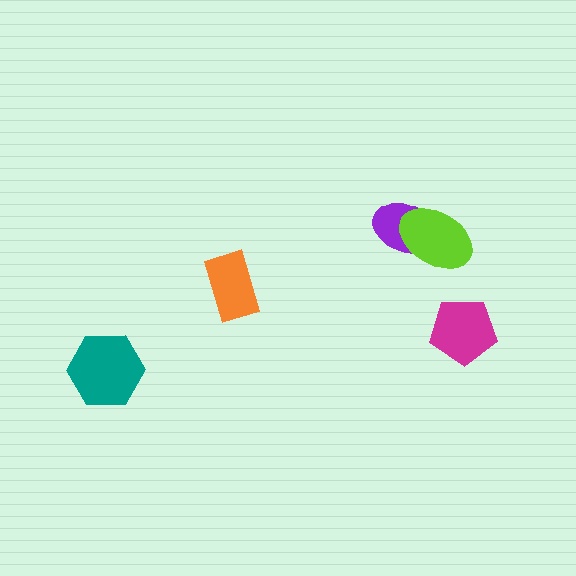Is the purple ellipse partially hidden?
Yes, it is partially covered by another shape.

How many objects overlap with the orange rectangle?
0 objects overlap with the orange rectangle.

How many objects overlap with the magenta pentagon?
0 objects overlap with the magenta pentagon.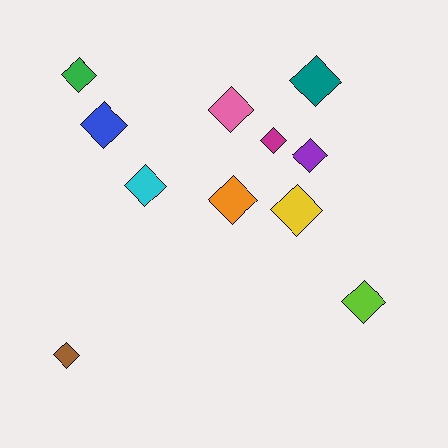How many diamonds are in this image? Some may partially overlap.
There are 11 diamonds.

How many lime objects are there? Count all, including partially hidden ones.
There is 1 lime object.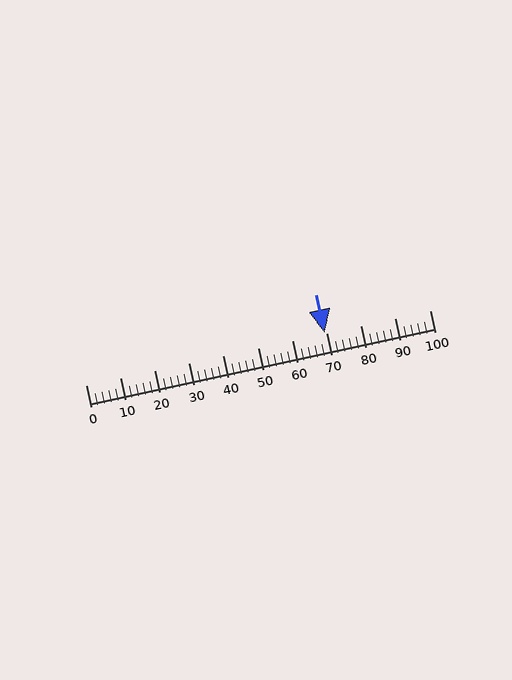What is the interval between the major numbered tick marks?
The major tick marks are spaced 10 units apart.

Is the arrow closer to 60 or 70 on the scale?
The arrow is closer to 70.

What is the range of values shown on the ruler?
The ruler shows values from 0 to 100.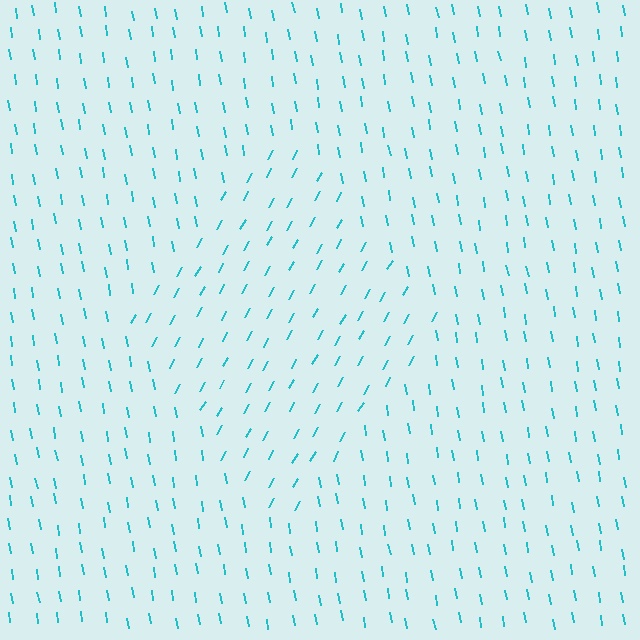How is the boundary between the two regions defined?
The boundary is defined purely by a change in line orientation (approximately 38 degrees difference). All lines are the same color and thickness.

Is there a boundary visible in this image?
Yes, there is a texture boundary formed by a change in line orientation.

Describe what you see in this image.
The image is filled with small cyan line segments. A diamond region in the image has lines oriented differently from the surrounding lines, creating a visible texture boundary.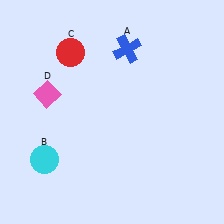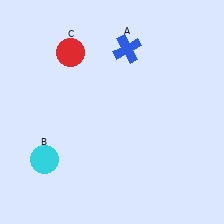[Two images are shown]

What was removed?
The pink diamond (D) was removed in Image 2.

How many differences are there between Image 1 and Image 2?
There is 1 difference between the two images.